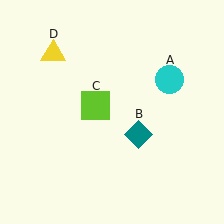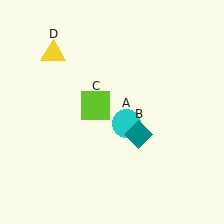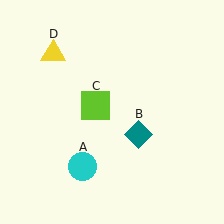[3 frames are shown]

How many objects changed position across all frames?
1 object changed position: cyan circle (object A).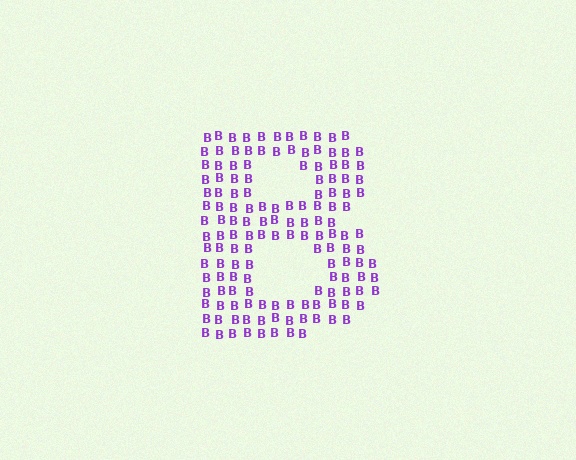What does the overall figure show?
The overall figure shows the letter B.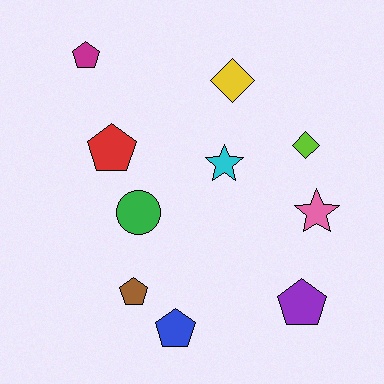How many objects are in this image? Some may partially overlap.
There are 10 objects.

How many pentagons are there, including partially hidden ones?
There are 5 pentagons.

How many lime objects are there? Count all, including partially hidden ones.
There is 1 lime object.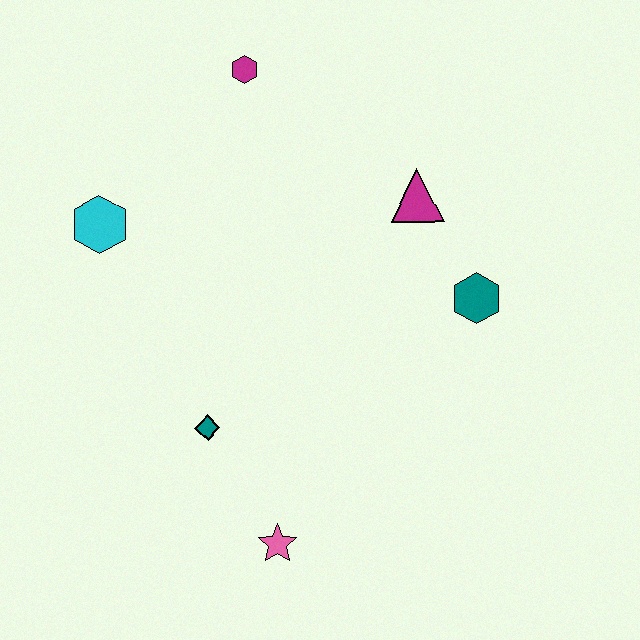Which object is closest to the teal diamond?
The pink star is closest to the teal diamond.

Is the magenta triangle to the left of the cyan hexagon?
No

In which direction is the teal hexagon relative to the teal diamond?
The teal hexagon is to the right of the teal diamond.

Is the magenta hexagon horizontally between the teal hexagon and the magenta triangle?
No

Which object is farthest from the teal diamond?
The magenta hexagon is farthest from the teal diamond.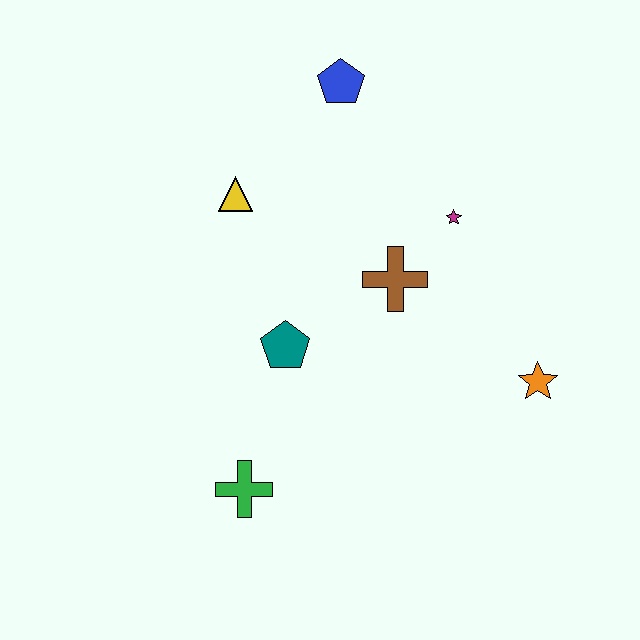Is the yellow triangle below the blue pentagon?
Yes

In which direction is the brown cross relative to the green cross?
The brown cross is above the green cross.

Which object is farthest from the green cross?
The blue pentagon is farthest from the green cross.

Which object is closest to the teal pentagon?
The brown cross is closest to the teal pentagon.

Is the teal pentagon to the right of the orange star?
No